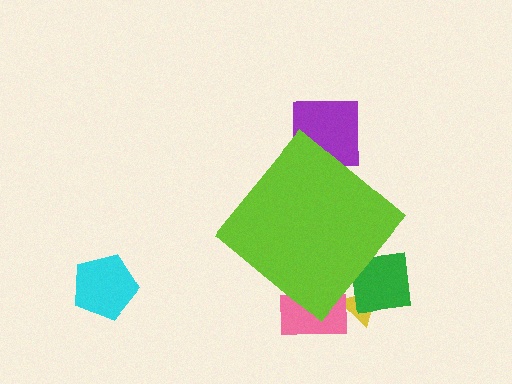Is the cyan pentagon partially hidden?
No, the cyan pentagon is fully visible.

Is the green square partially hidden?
Yes, the green square is partially hidden behind the lime diamond.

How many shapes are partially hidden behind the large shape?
4 shapes are partially hidden.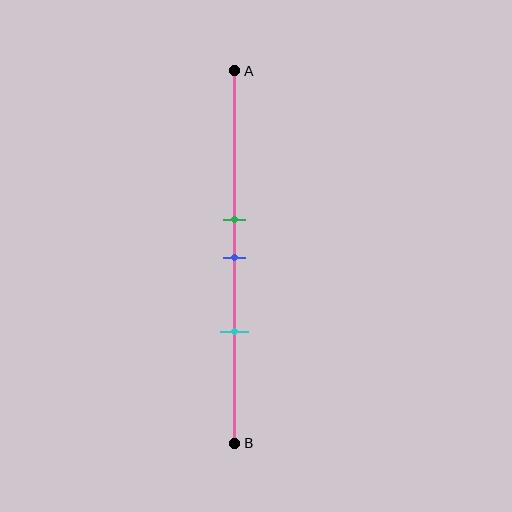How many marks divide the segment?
There are 3 marks dividing the segment.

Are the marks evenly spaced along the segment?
Yes, the marks are approximately evenly spaced.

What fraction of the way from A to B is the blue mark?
The blue mark is approximately 50% (0.5) of the way from A to B.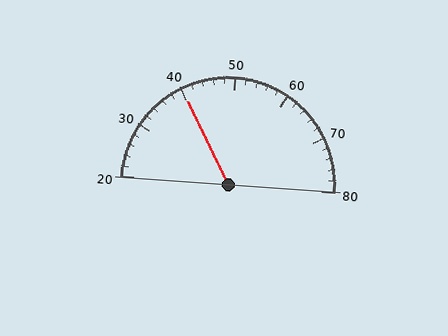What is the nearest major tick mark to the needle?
The nearest major tick mark is 40.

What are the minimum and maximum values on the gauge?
The gauge ranges from 20 to 80.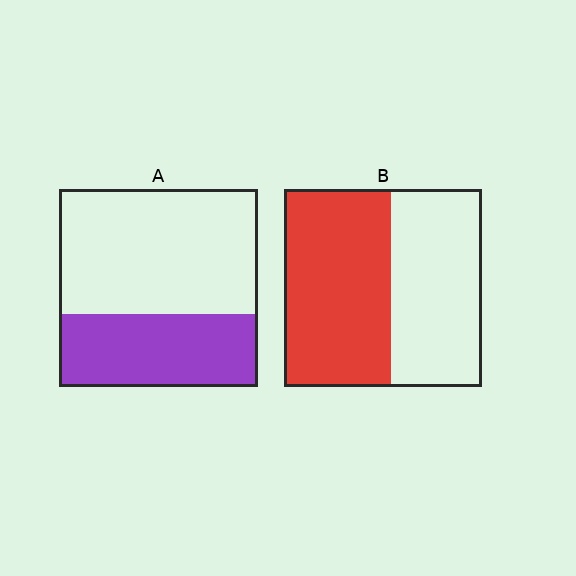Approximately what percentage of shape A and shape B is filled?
A is approximately 35% and B is approximately 55%.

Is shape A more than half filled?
No.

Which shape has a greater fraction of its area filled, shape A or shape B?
Shape B.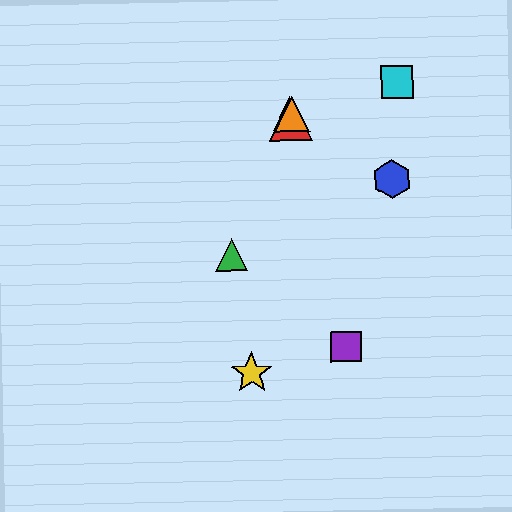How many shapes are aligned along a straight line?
3 shapes (the red triangle, the green triangle, the orange triangle) are aligned along a straight line.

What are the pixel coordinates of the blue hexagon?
The blue hexagon is at (392, 179).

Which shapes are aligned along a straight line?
The red triangle, the green triangle, the orange triangle are aligned along a straight line.